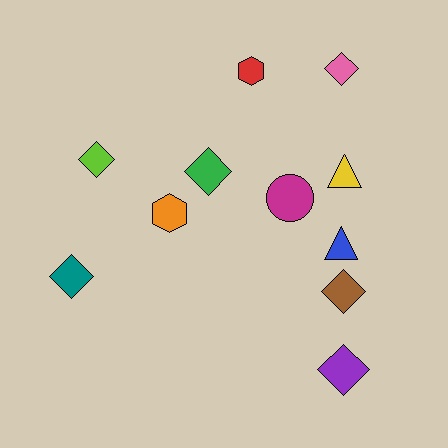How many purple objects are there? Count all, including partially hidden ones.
There is 1 purple object.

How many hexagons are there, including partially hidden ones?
There are 2 hexagons.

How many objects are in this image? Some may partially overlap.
There are 11 objects.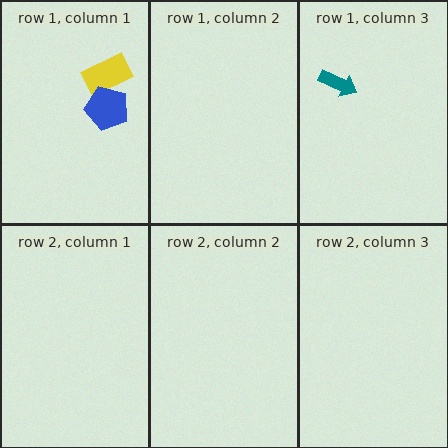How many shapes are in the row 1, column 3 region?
1.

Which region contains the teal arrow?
The row 1, column 3 region.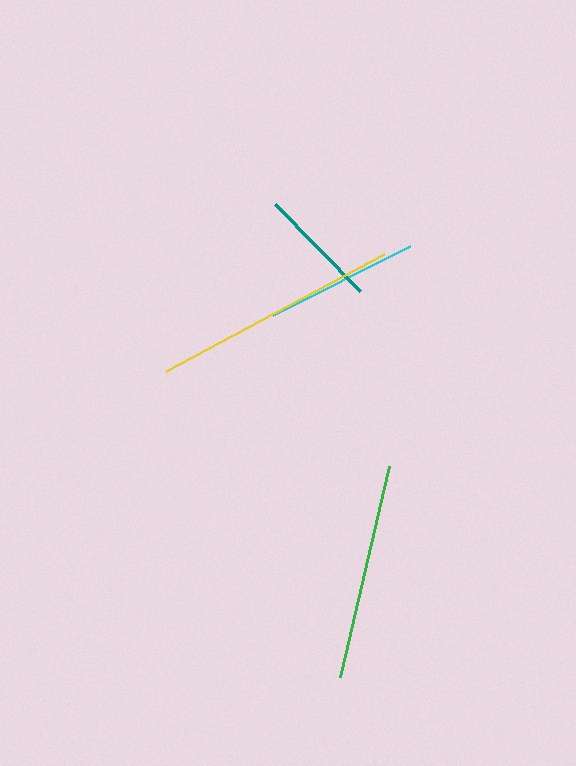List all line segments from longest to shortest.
From longest to shortest: yellow, green, cyan, teal.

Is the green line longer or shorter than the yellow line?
The yellow line is longer than the green line.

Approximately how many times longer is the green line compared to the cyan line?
The green line is approximately 1.4 times the length of the cyan line.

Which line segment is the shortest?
The teal line is the shortest at approximately 121 pixels.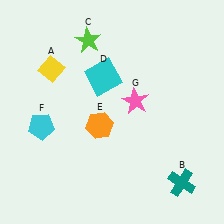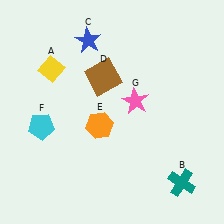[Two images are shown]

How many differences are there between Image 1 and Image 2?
There are 2 differences between the two images.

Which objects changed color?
C changed from lime to blue. D changed from cyan to brown.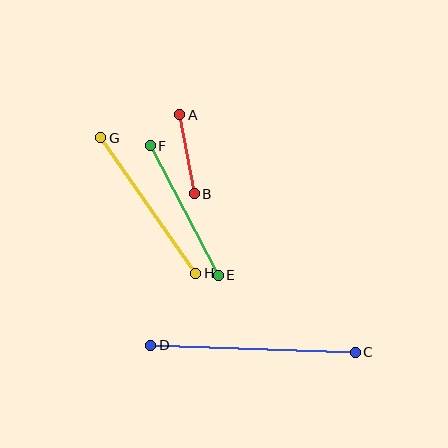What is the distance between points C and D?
The distance is approximately 205 pixels.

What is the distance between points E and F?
The distance is approximately 146 pixels.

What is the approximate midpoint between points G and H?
The midpoint is at approximately (148, 206) pixels.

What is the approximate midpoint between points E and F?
The midpoint is at approximately (184, 211) pixels.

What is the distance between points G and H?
The distance is approximately 166 pixels.